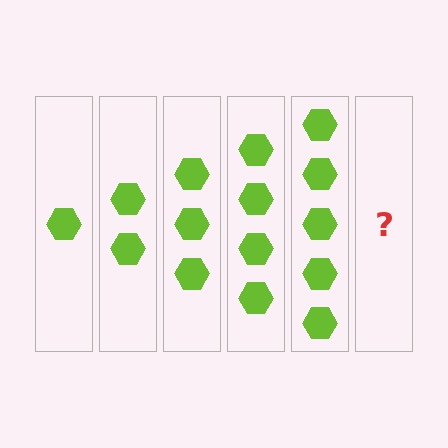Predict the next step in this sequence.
The next step is 6 hexagons.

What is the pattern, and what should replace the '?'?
The pattern is that each step adds one more hexagon. The '?' should be 6 hexagons.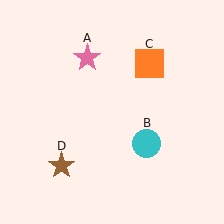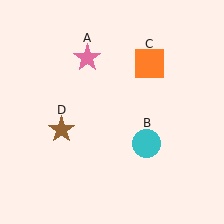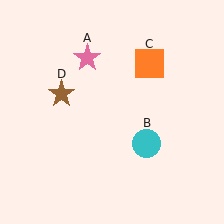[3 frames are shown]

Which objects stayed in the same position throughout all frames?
Pink star (object A) and cyan circle (object B) and orange square (object C) remained stationary.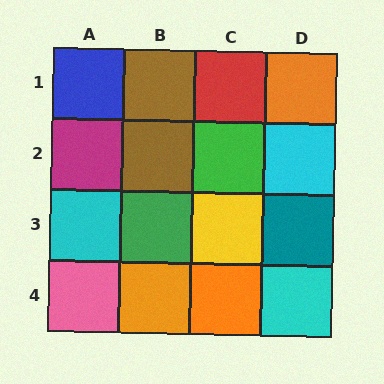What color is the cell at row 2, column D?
Cyan.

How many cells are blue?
1 cell is blue.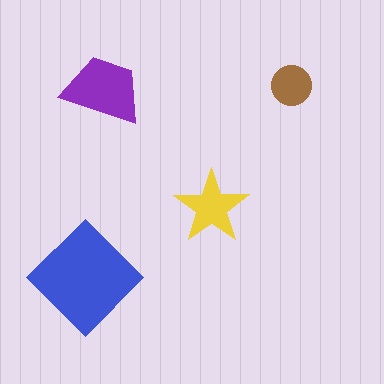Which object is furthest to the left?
The blue diamond is leftmost.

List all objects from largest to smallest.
The blue diamond, the purple trapezoid, the yellow star, the brown circle.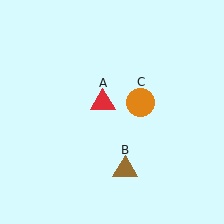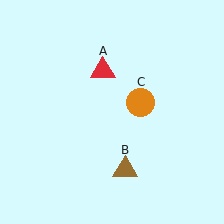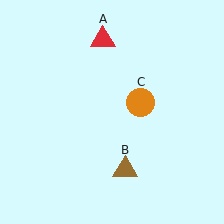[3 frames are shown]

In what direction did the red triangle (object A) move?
The red triangle (object A) moved up.